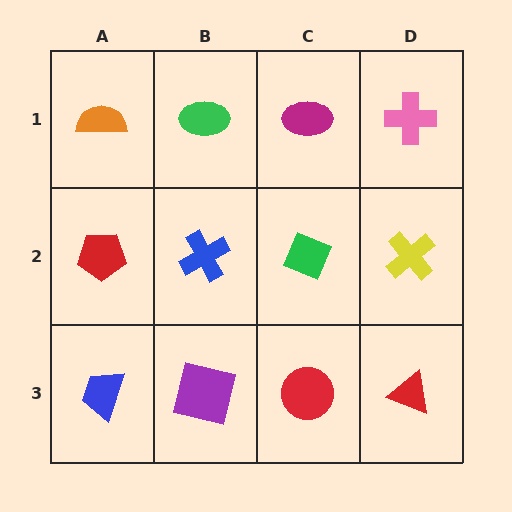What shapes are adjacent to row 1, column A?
A red pentagon (row 2, column A), a green ellipse (row 1, column B).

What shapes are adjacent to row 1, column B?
A blue cross (row 2, column B), an orange semicircle (row 1, column A), a magenta ellipse (row 1, column C).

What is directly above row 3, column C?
A green diamond.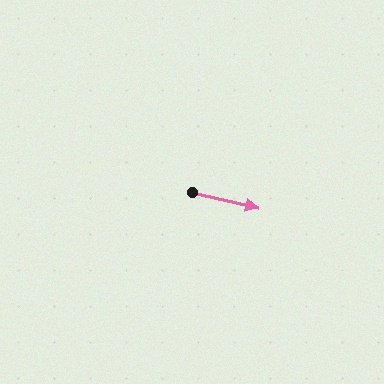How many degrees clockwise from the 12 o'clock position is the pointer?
Approximately 103 degrees.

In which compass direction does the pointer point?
East.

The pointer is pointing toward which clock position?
Roughly 3 o'clock.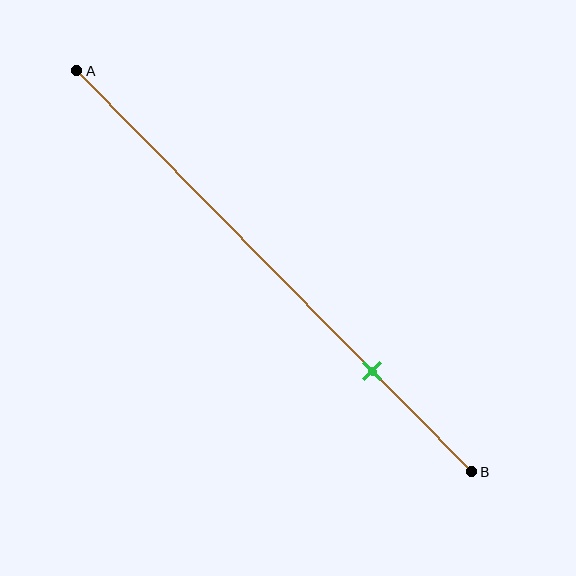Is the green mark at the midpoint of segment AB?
No, the mark is at about 75% from A, not at the 50% midpoint.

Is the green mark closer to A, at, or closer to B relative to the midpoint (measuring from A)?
The green mark is closer to point B than the midpoint of segment AB.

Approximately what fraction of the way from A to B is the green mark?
The green mark is approximately 75% of the way from A to B.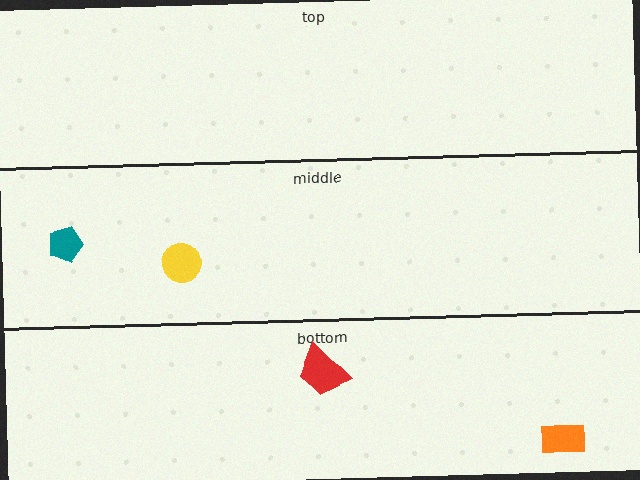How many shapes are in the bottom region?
2.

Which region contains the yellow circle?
The middle region.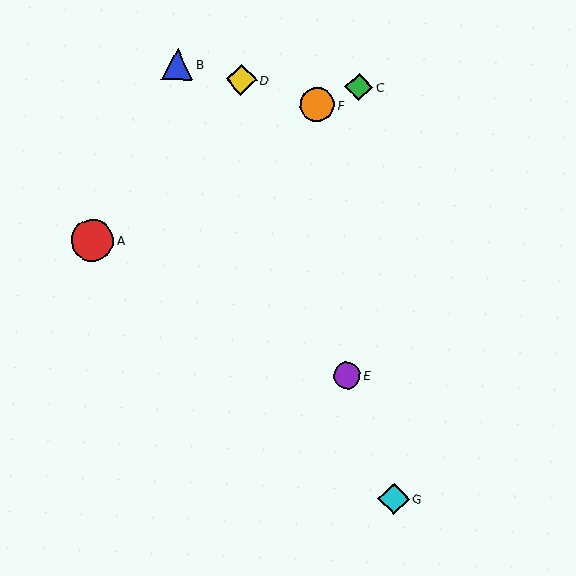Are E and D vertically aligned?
No, E is at x≈347 and D is at x≈241.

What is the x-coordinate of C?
Object C is at x≈359.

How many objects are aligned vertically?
2 objects (C, E) are aligned vertically.